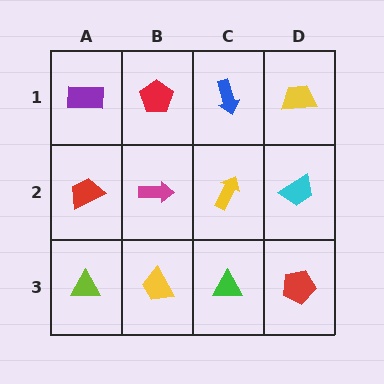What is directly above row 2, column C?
A blue arrow.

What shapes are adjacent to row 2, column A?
A purple rectangle (row 1, column A), a lime triangle (row 3, column A), a magenta arrow (row 2, column B).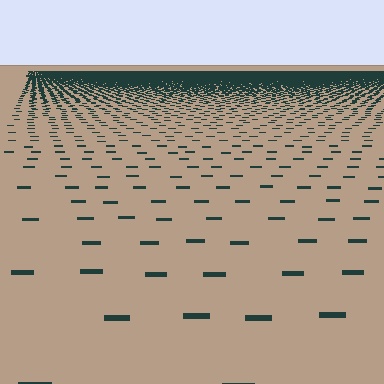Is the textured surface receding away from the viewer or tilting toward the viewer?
The surface is receding away from the viewer. Texture elements get smaller and denser toward the top.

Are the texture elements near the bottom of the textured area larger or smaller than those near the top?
Larger. Near the bottom, elements are closer to the viewer and appear at a bigger on-screen size.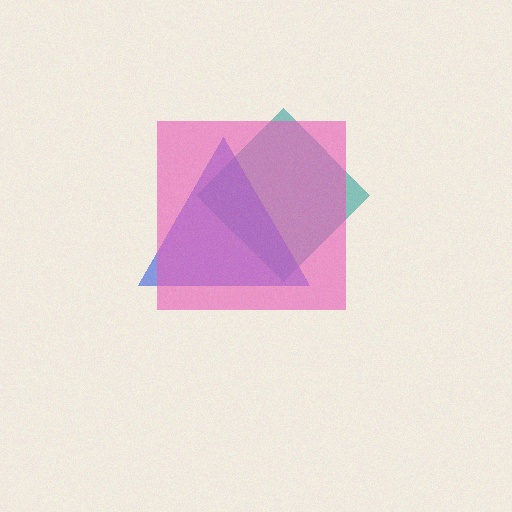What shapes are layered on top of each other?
The layered shapes are: a teal diamond, a blue triangle, a pink square.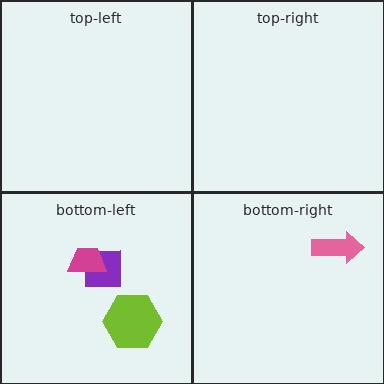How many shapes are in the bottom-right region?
1.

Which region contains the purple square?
The bottom-left region.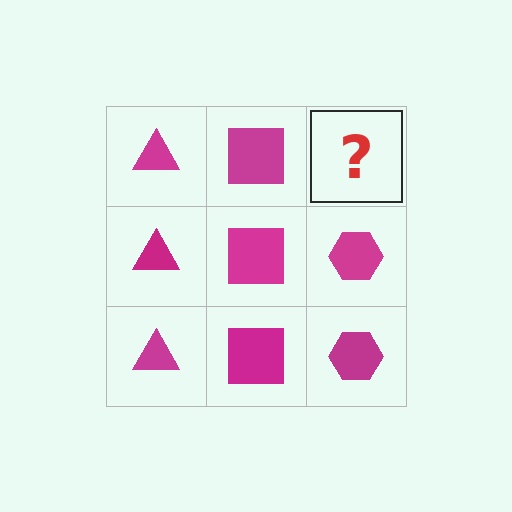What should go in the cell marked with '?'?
The missing cell should contain a magenta hexagon.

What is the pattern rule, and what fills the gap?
The rule is that each column has a consistent shape. The gap should be filled with a magenta hexagon.